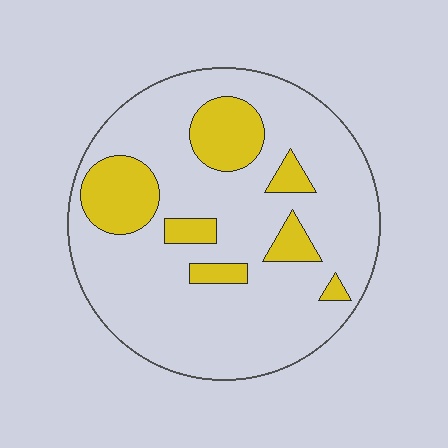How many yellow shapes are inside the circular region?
7.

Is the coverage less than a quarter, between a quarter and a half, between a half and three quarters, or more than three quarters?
Less than a quarter.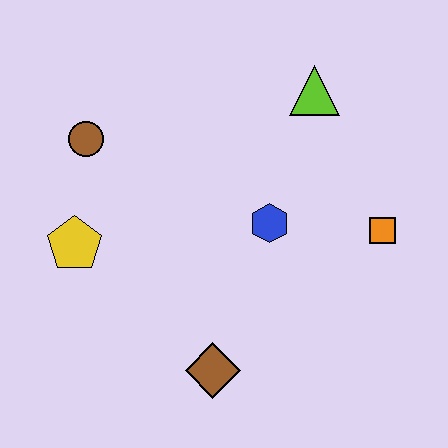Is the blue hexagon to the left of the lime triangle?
Yes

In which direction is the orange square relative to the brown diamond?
The orange square is to the right of the brown diamond.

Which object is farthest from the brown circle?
The orange square is farthest from the brown circle.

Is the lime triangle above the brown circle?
Yes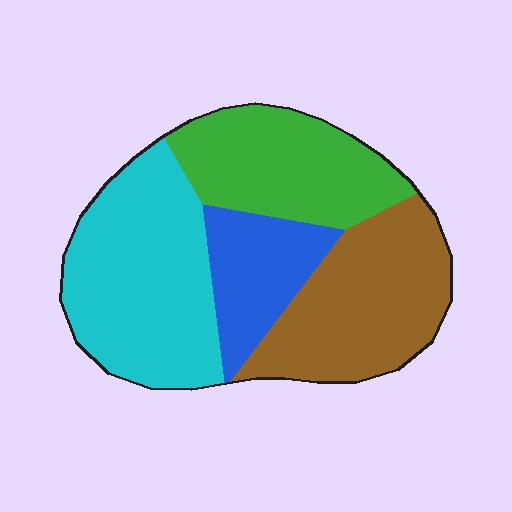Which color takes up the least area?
Blue, at roughly 15%.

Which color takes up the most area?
Cyan, at roughly 35%.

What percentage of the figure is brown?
Brown takes up between a quarter and a half of the figure.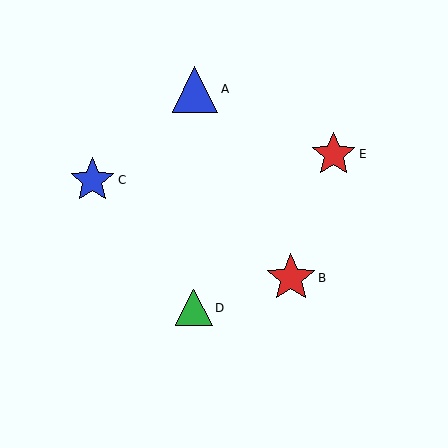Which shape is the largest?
The red star (labeled B) is the largest.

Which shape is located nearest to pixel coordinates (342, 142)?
The red star (labeled E) at (334, 154) is nearest to that location.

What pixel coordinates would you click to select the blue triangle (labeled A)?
Click at (195, 89) to select the blue triangle A.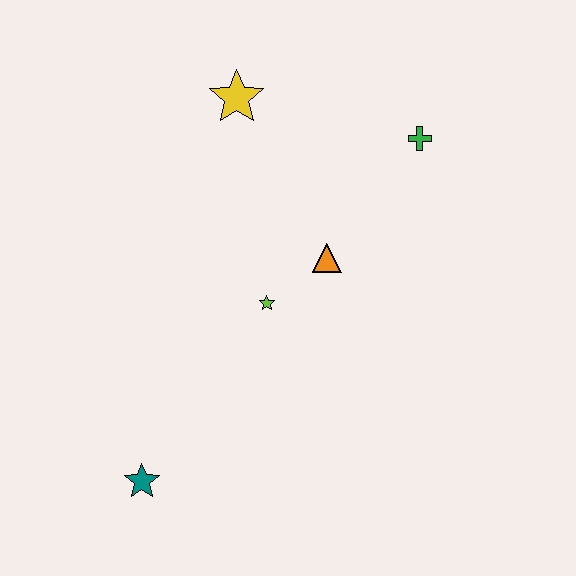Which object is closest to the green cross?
The orange triangle is closest to the green cross.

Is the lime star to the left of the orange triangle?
Yes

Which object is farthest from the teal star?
The green cross is farthest from the teal star.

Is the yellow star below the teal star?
No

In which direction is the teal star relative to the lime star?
The teal star is below the lime star.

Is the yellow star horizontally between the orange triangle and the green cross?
No